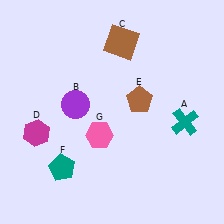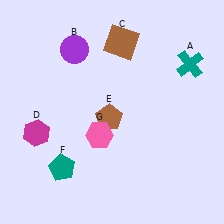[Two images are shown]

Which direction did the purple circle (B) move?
The purple circle (B) moved up.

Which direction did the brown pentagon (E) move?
The brown pentagon (E) moved left.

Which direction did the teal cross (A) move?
The teal cross (A) moved up.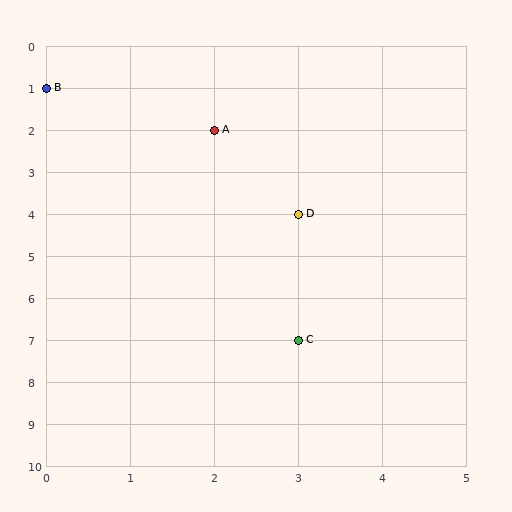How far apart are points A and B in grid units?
Points A and B are 2 columns and 1 row apart (about 2.2 grid units diagonally).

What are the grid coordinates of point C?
Point C is at grid coordinates (3, 7).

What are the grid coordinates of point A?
Point A is at grid coordinates (2, 2).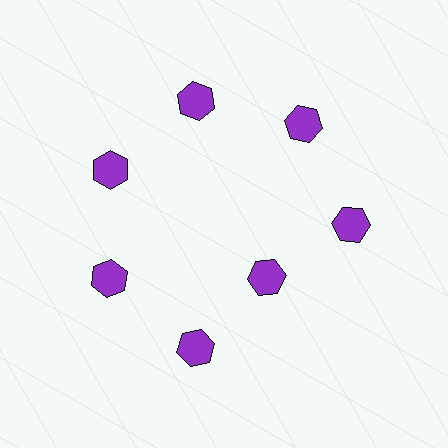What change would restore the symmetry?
The symmetry would be restored by moving it outward, back onto the ring so that all 7 hexagons sit at equal angles and equal distance from the center.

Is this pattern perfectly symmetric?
No. The 7 purple hexagons are arranged in a ring, but one element near the 5 o'clock position is pulled inward toward the center, breaking the 7-fold rotational symmetry.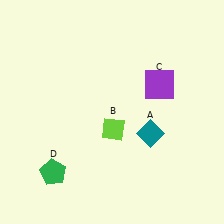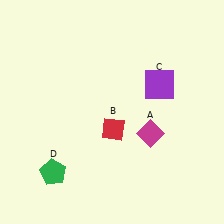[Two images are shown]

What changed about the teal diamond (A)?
In Image 1, A is teal. In Image 2, it changed to magenta.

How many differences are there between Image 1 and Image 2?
There are 2 differences between the two images.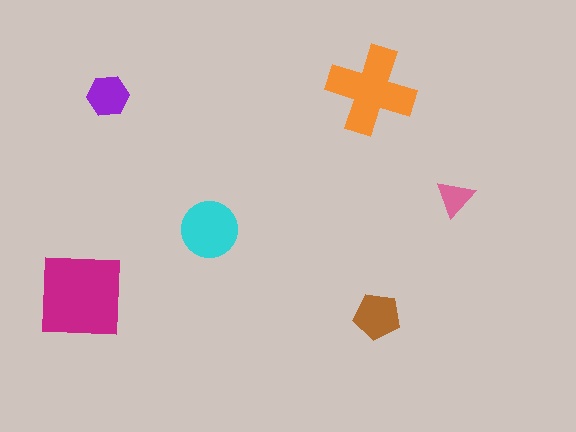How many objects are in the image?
There are 6 objects in the image.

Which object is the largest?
The magenta square.